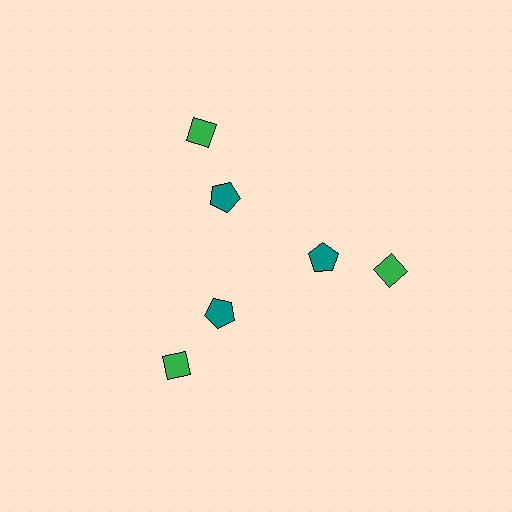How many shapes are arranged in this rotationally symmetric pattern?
There are 6 shapes, arranged in 3 groups of 2.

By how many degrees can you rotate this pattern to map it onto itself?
The pattern maps onto itself every 120 degrees of rotation.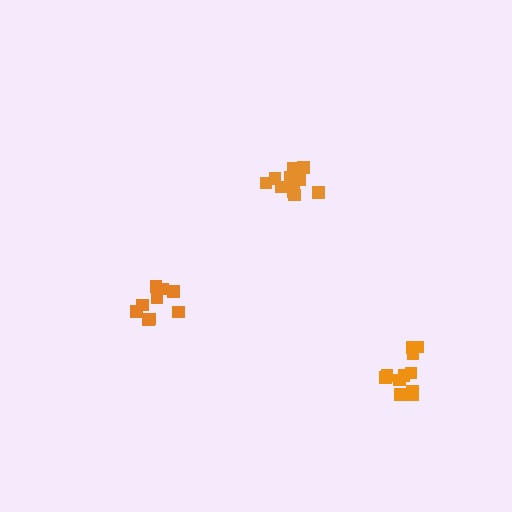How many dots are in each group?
Group 1: 9 dots, Group 2: 13 dots, Group 3: 11 dots (33 total).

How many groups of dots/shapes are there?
There are 3 groups.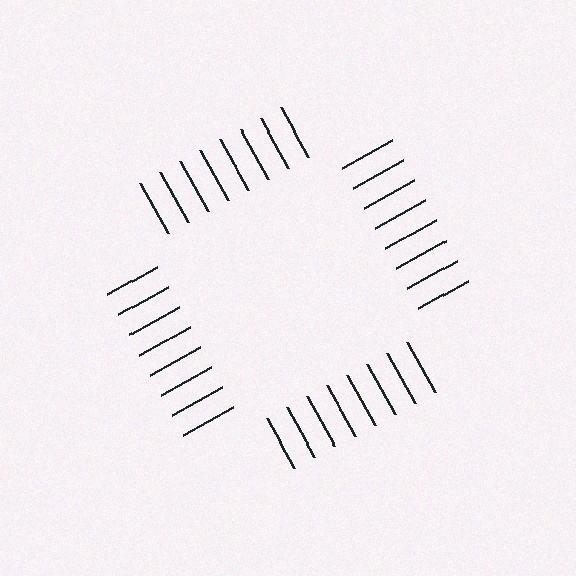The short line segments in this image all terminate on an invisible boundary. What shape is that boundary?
An illusory square — the line segments terminate on its edges but no continuous stroke is drawn.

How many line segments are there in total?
32 — 8 along each of the 4 edges.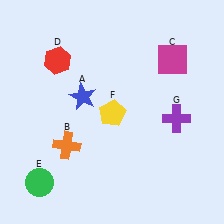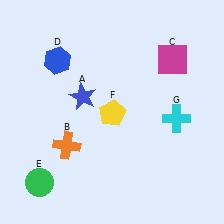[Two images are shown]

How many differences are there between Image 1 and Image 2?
There are 2 differences between the two images.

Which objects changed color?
D changed from red to blue. G changed from purple to cyan.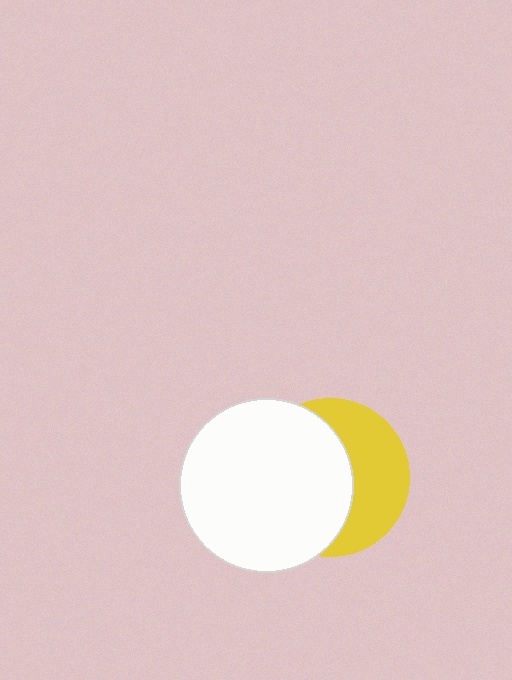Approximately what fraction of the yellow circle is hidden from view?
Roughly 57% of the yellow circle is hidden behind the white circle.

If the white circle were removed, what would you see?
You would see the complete yellow circle.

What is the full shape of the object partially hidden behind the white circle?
The partially hidden object is a yellow circle.